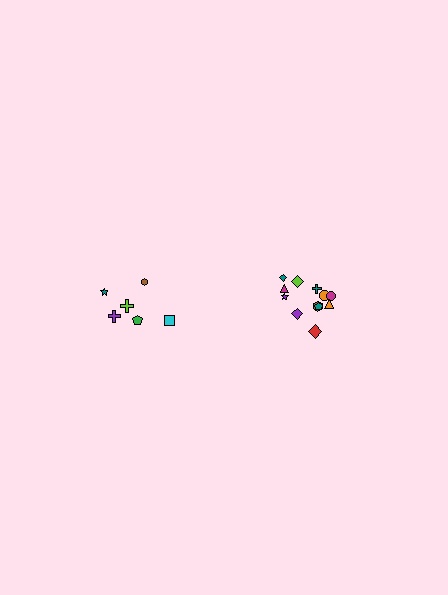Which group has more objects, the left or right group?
The right group.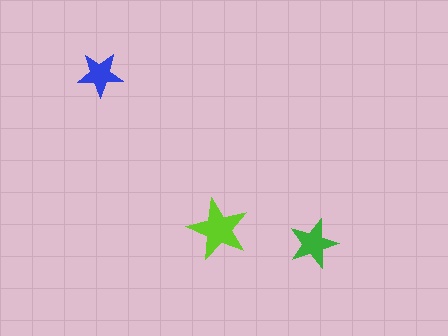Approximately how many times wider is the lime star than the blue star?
About 1.5 times wider.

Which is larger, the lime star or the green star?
The lime one.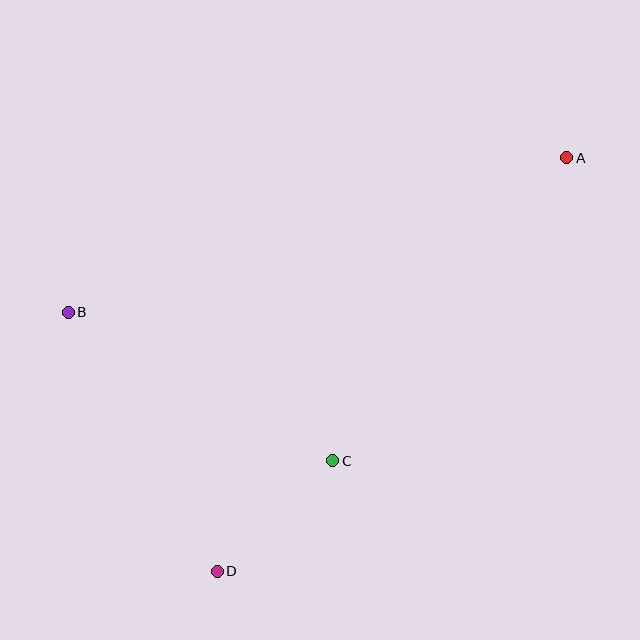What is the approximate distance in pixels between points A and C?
The distance between A and C is approximately 383 pixels.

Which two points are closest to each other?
Points C and D are closest to each other.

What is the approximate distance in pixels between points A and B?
The distance between A and B is approximately 522 pixels.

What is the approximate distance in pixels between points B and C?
The distance between B and C is approximately 303 pixels.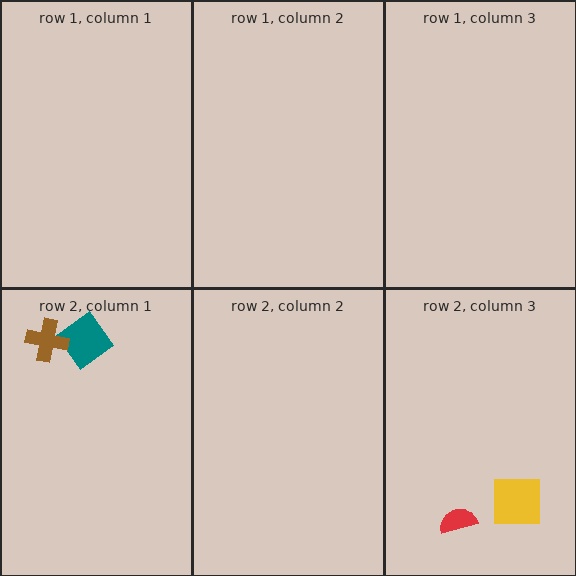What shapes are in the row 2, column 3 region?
The yellow square, the red semicircle.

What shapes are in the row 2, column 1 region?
The teal diamond, the brown cross.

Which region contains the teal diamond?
The row 2, column 1 region.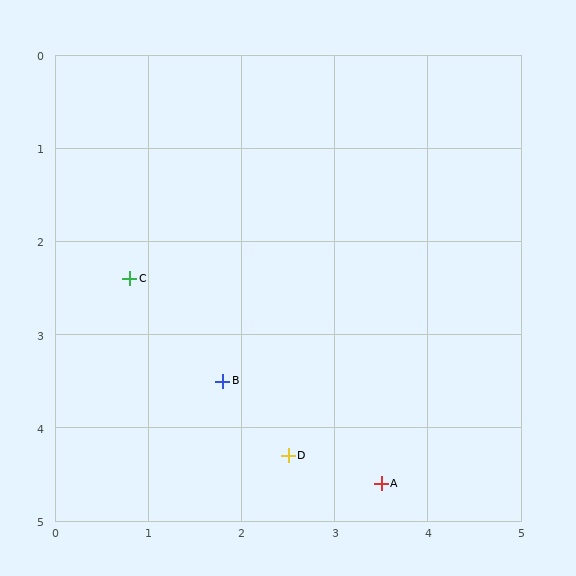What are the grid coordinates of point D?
Point D is at approximately (2.5, 4.3).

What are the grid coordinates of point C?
Point C is at approximately (0.8, 2.4).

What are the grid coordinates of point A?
Point A is at approximately (3.5, 4.6).